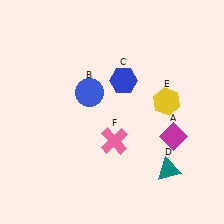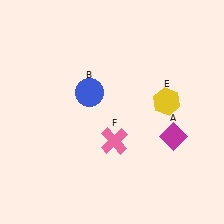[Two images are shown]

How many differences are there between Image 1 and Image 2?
There are 2 differences between the two images.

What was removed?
The teal triangle (D), the blue hexagon (C) were removed in Image 2.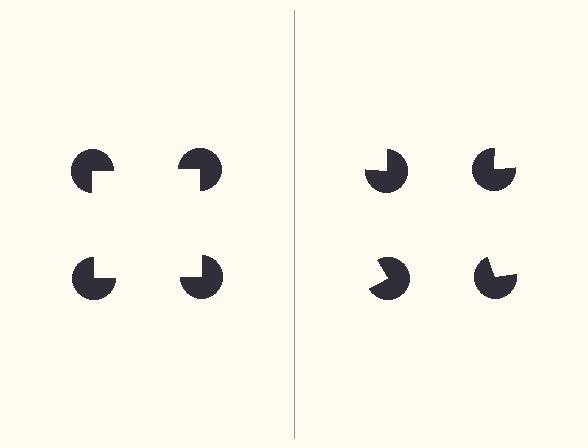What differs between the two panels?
The pac-man discs are positioned identically on both sides; only the wedge orientations differ. On the left they align to a square; on the right they are misaligned.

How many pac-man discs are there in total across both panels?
8 — 4 on each side.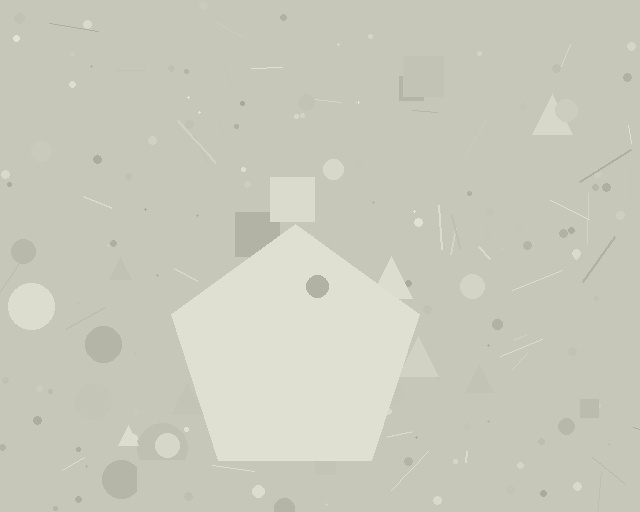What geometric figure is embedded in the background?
A pentagon is embedded in the background.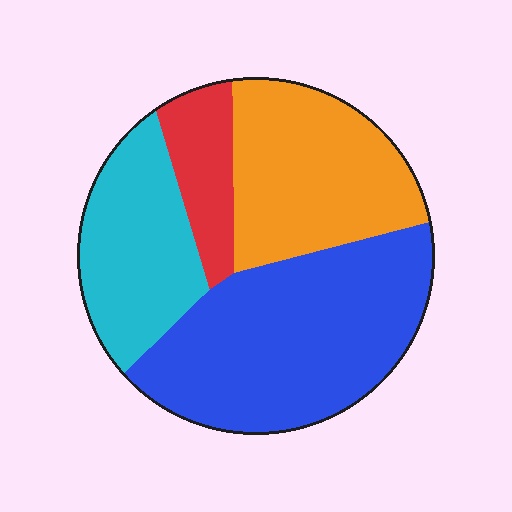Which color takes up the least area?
Red, at roughly 10%.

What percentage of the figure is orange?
Orange covers about 25% of the figure.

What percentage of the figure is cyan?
Cyan covers 21% of the figure.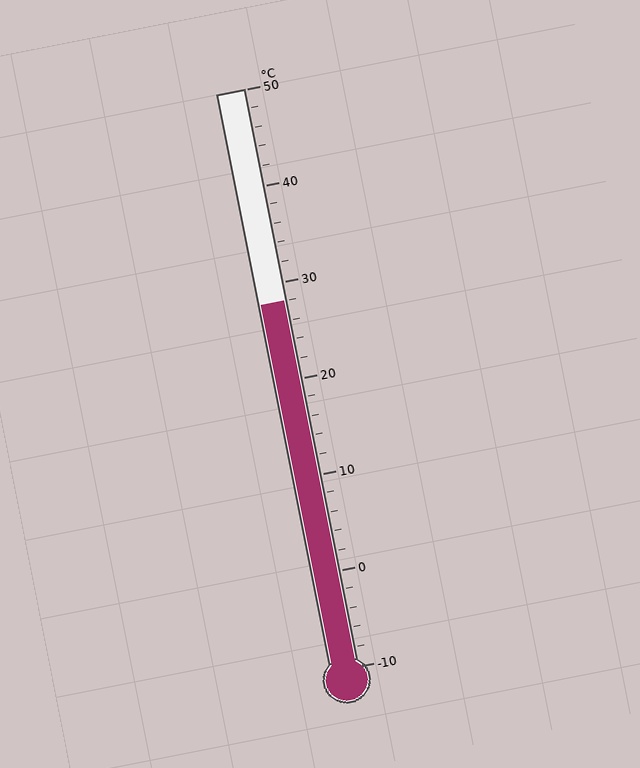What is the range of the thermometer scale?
The thermometer scale ranges from -10°C to 50°C.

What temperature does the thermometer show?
The thermometer shows approximately 28°C.